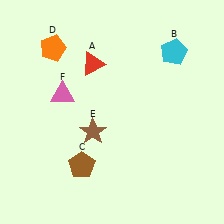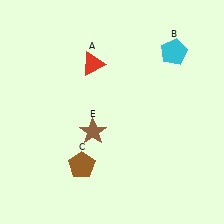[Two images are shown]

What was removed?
The orange pentagon (D), the pink triangle (F) were removed in Image 2.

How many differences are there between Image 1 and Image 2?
There are 2 differences between the two images.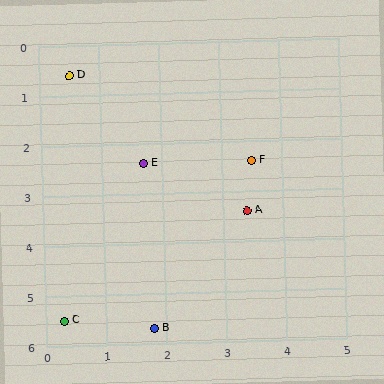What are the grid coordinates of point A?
Point A is at approximately (3.4, 3.4).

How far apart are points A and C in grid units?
Points A and C are about 3.7 grid units apart.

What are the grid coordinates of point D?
Point D is at approximately (0.5, 0.6).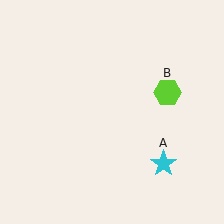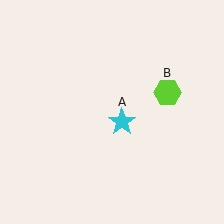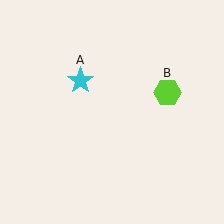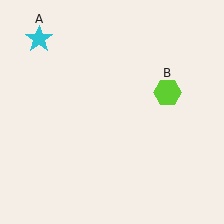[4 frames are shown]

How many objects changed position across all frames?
1 object changed position: cyan star (object A).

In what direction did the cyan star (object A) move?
The cyan star (object A) moved up and to the left.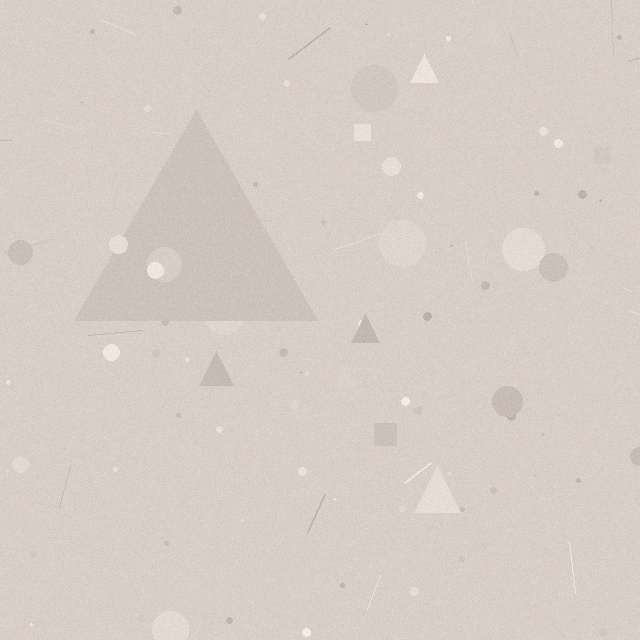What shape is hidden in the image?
A triangle is hidden in the image.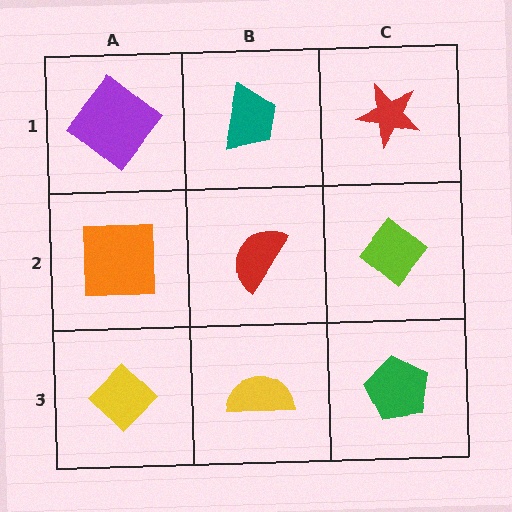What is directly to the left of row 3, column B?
A yellow diamond.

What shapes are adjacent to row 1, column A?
An orange square (row 2, column A), a teal trapezoid (row 1, column B).